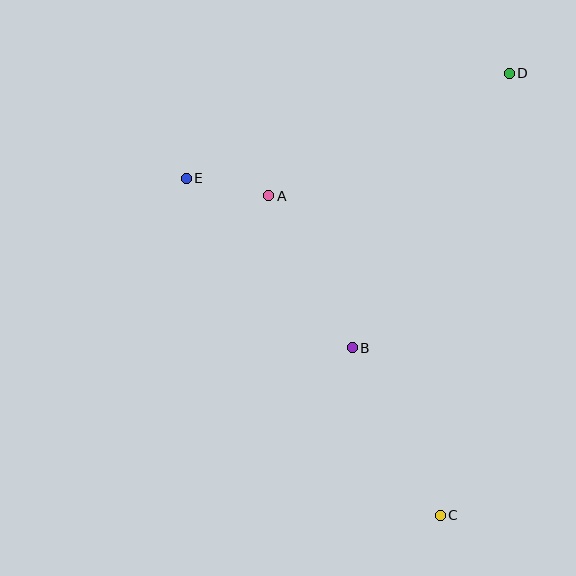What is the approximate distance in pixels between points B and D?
The distance between B and D is approximately 316 pixels.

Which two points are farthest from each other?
Points C and D are farthest from each other.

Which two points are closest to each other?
Points A and E are closest to each other.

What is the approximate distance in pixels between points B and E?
The distance between B and E is approximately 237 pixels.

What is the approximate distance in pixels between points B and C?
The distance between B and C is approximately 189 pixels.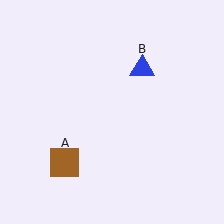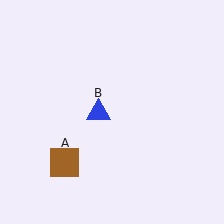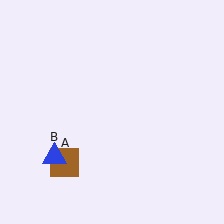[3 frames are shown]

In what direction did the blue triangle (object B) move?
The blue triangle (object B) moved down and to the left.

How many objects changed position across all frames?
1 object changed position: blue triangle (object B).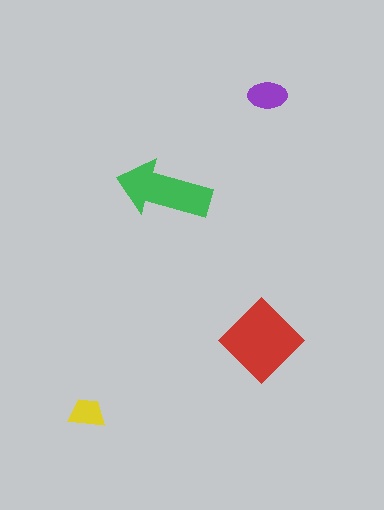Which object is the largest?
The red diamond.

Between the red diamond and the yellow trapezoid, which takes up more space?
The red diamond.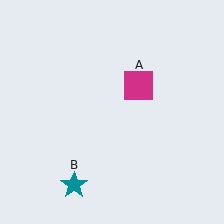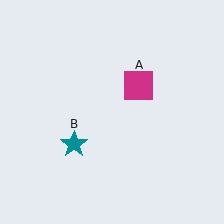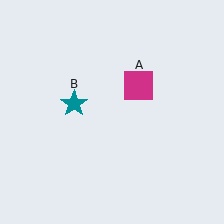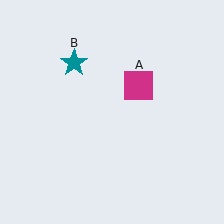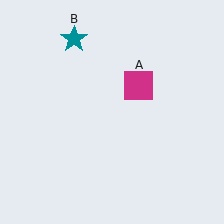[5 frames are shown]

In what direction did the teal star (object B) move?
The teal star (object B) moved up.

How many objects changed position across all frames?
1 object changed position: teal star (object B).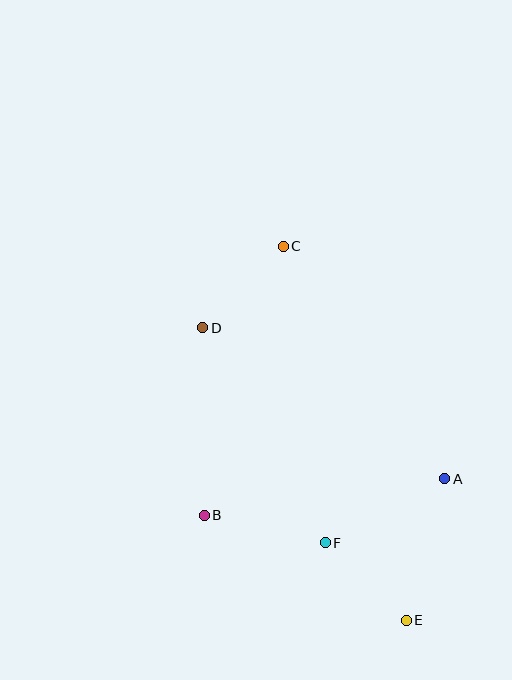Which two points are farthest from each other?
Points C and E are farthest from each other.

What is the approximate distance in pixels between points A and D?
The distance between A and D is approximately 285 pixels.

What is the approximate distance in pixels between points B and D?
The distance between B and D is approximately 188 pixels.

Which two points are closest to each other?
Points E and F are closest to each other.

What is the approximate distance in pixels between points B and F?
The distance between B and F is approximately 124 pixels.